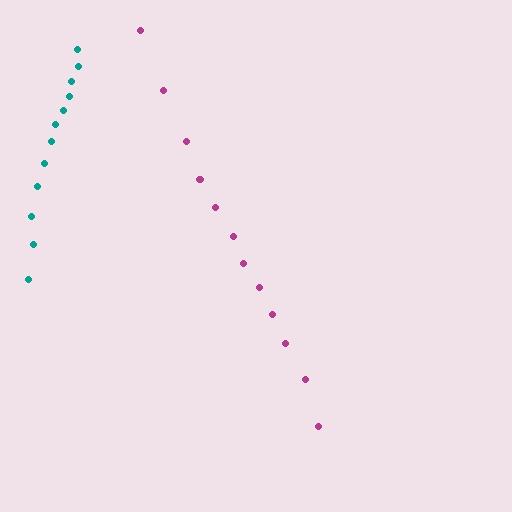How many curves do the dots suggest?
There are 2 distinct paths.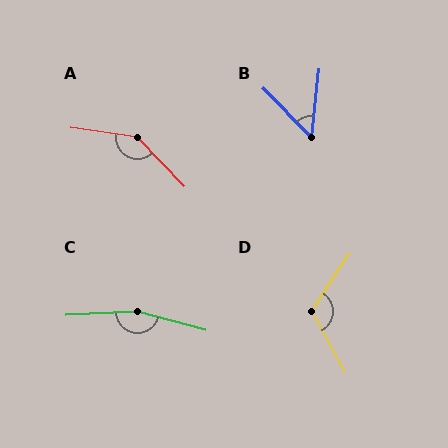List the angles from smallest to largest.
B (50°), D (117°), A (142°), C (162°).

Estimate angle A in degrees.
Approximately 142 degrees.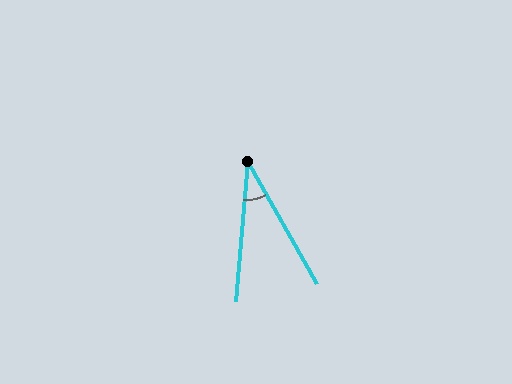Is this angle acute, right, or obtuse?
It is acute.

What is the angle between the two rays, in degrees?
Approximately 34 degrees.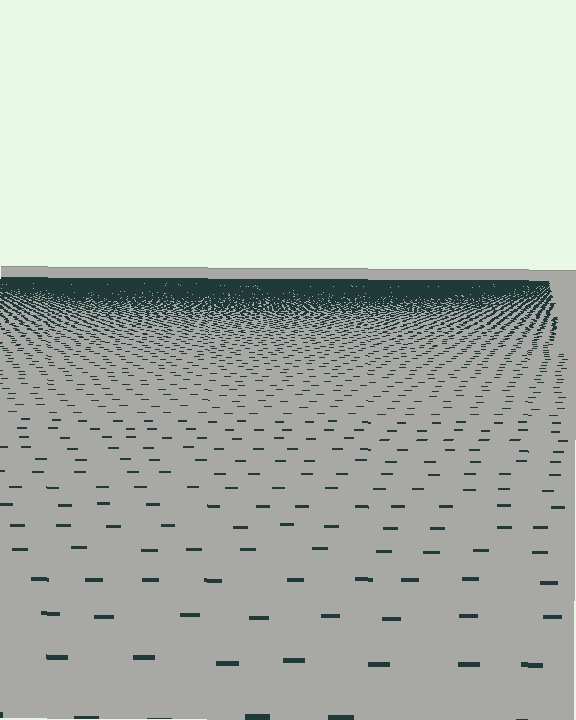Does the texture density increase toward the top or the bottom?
Density increases toward the top.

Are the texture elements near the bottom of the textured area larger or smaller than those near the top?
Larger. Near the bottom, elements are closer to the viewer and appear at a bigger on-screen size.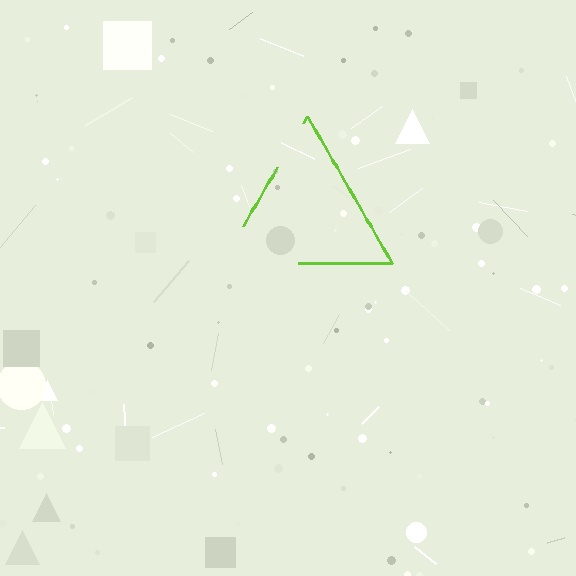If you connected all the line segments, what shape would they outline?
They would outline a triangle.